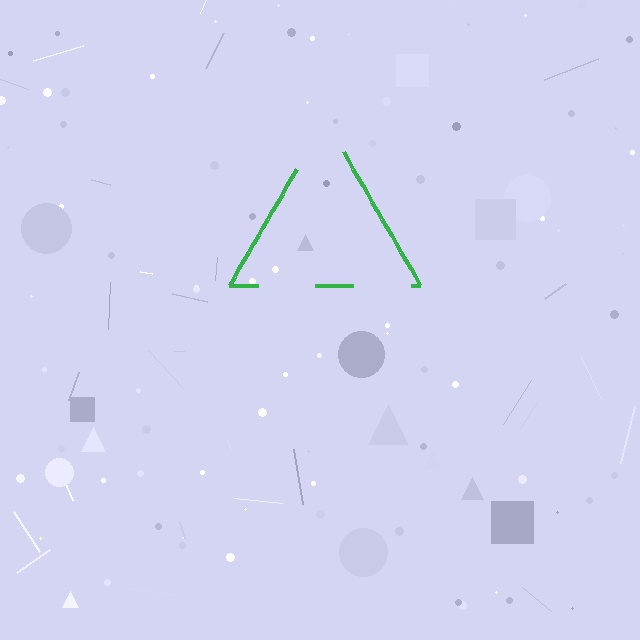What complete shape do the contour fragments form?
The contour fragments form a triangle.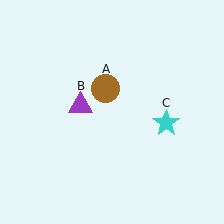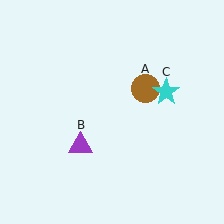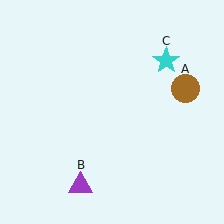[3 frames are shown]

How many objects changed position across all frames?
3 objects changed position: brown circle (object A), purple triangle (object B), cyan star (object C).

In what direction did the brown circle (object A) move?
The brown circle (object A) moved right.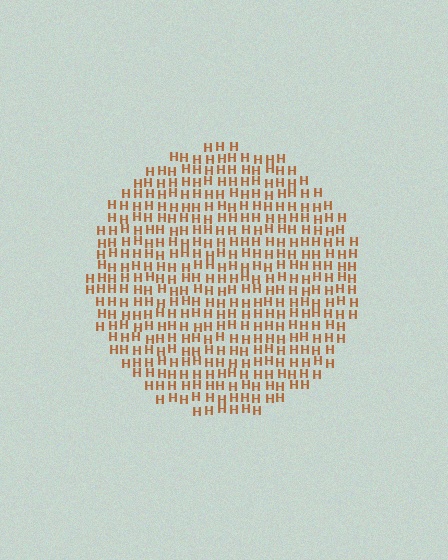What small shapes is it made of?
It is made of small letter H's.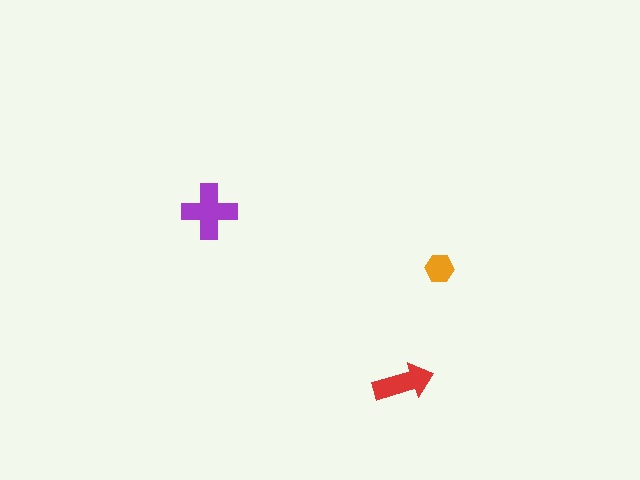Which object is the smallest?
The orange hexagon.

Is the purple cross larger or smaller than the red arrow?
Larger.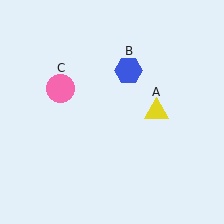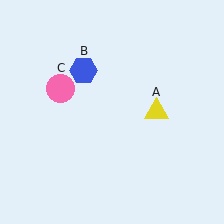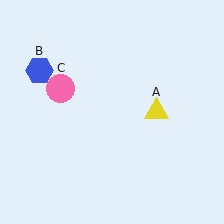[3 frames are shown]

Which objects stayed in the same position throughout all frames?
Yellow triangle (object A) and pink circle (object C) remained stationary.